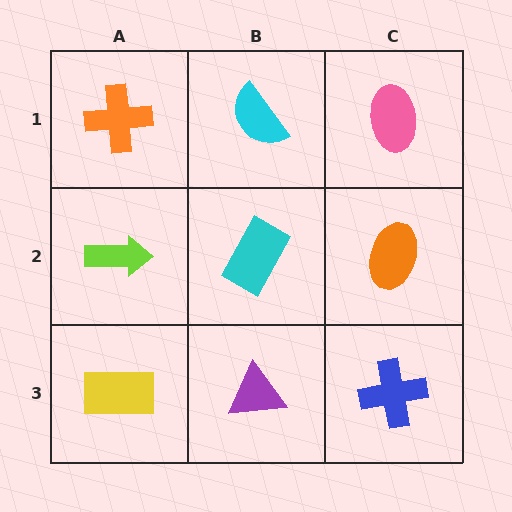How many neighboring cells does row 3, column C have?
2.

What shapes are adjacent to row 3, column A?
A lime arrow (row 2, column A), a purple triangle (row 3, column B).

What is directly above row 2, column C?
A pink ellipse.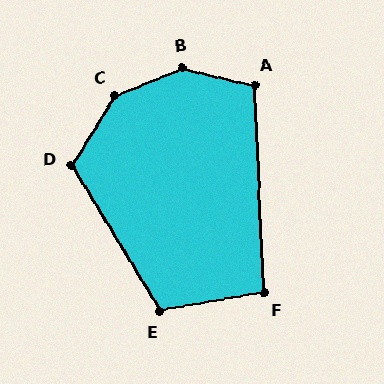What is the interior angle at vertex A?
Approximately 106 degrees (obtuse).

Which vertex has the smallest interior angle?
F, at approximately 98 degrees.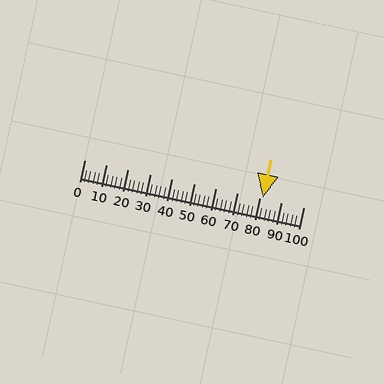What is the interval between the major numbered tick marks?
The major tick marks are spaced 10 units apart.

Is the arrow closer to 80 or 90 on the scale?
The arrow is closer to 80.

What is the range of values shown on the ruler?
The ruler shows values from 0 to 100.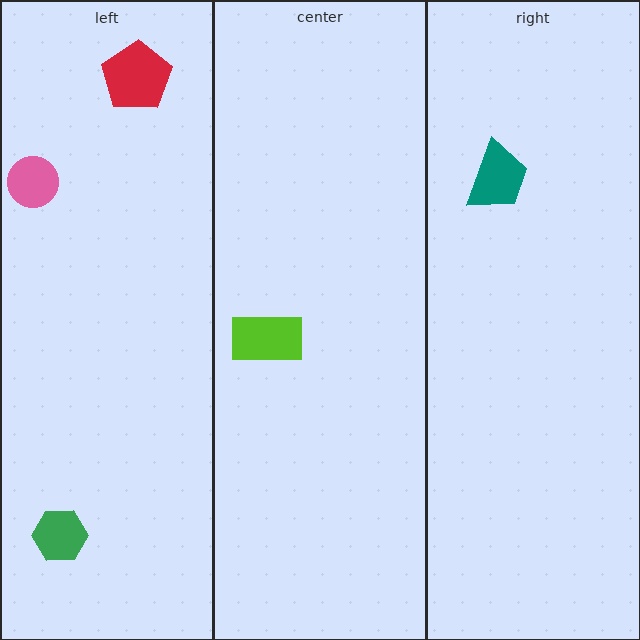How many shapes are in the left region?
3.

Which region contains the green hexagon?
The left region.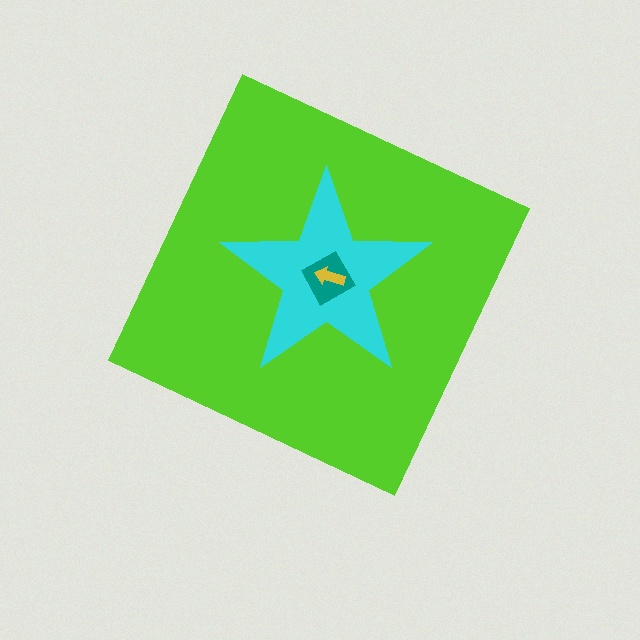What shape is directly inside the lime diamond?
The cyan star.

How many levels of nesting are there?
4.